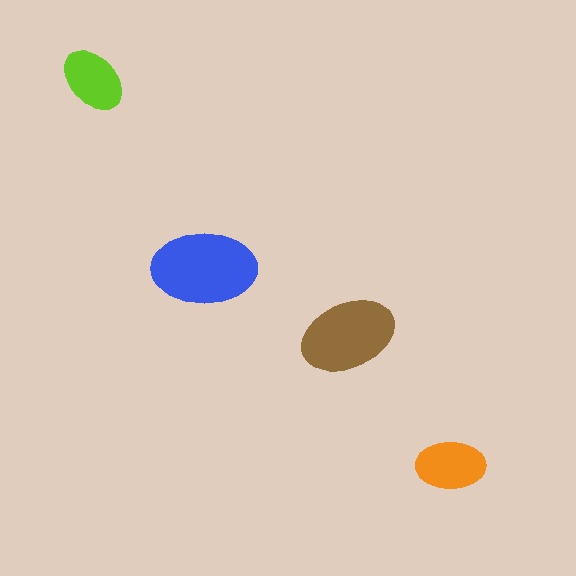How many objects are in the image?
There are 4 objects in the image.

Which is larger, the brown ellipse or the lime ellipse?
The brown one.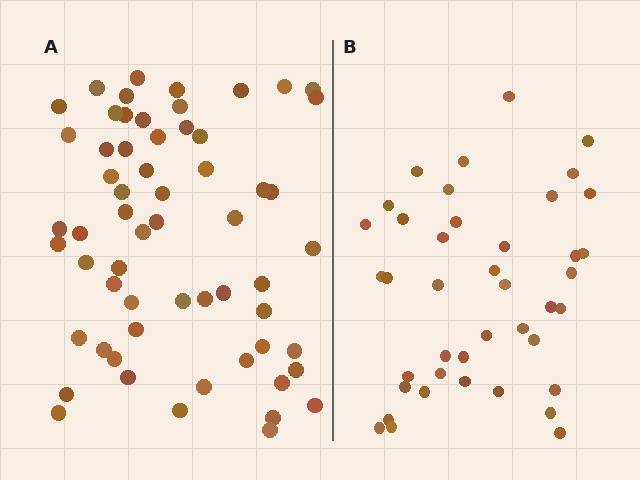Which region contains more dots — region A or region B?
Region A (the left region) has more dots.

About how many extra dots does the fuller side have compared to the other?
Region A has approximately 20 more dots than region B.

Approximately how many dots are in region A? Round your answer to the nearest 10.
About 60 dots.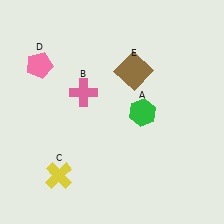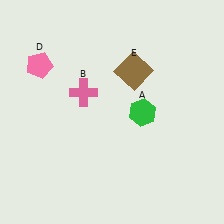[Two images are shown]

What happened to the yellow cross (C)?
The yellow cross (C) was removed in Image 2. It was in the bottom-left area of Image 1.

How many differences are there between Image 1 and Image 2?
There is 1 difference between the two images.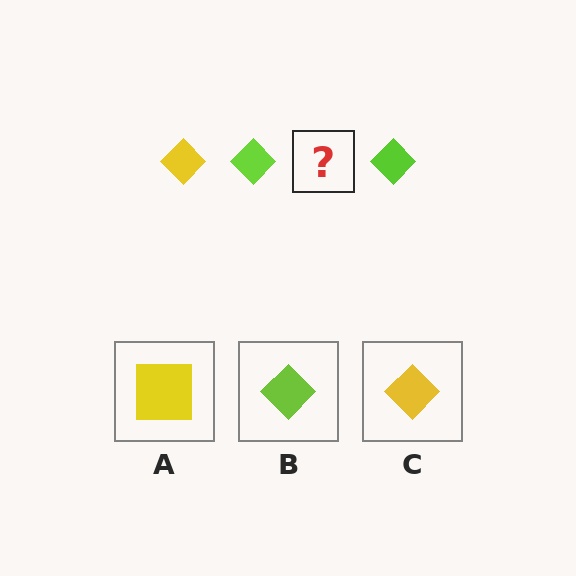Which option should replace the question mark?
Option C.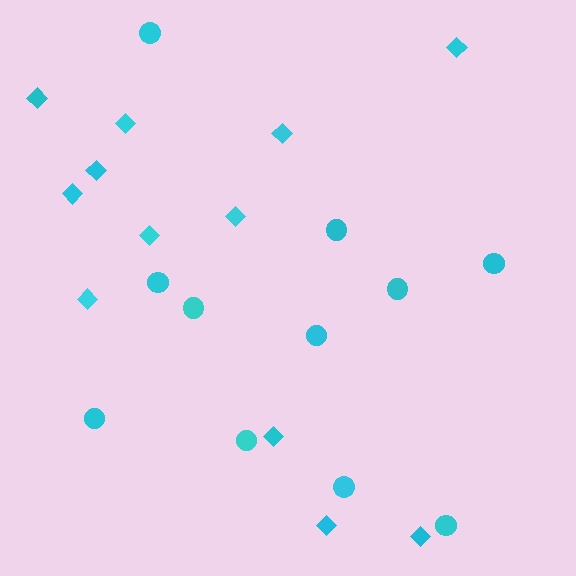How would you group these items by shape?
There are 2 groups: one group of circles (11) and one group of diamonds (12).